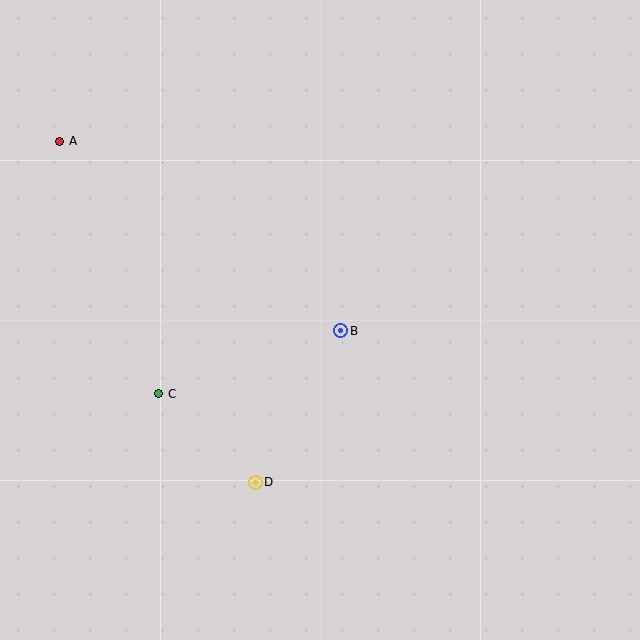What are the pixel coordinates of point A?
Point A is at (59, 141).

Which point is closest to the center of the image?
Point B at (341, 331) is closest to the center.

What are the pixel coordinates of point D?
Point D is at (255, 482).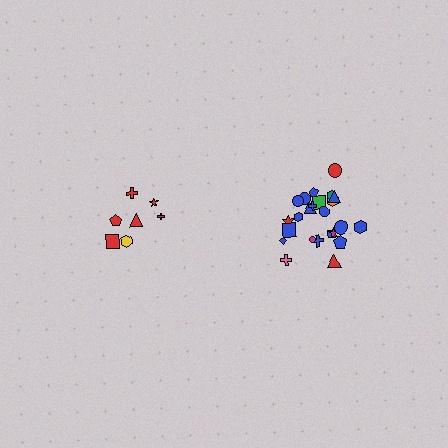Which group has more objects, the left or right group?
The right group.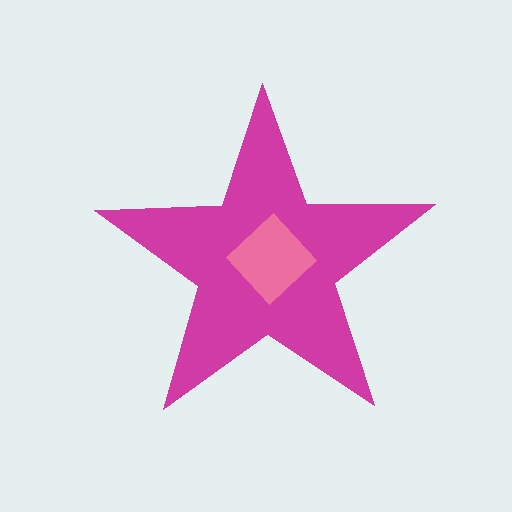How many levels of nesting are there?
2.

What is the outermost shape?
The magenta star.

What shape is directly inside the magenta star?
The pink diamond.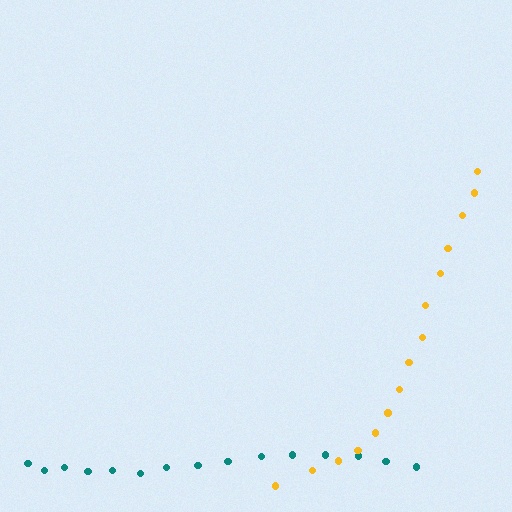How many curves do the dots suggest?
There are 2 distinct paths.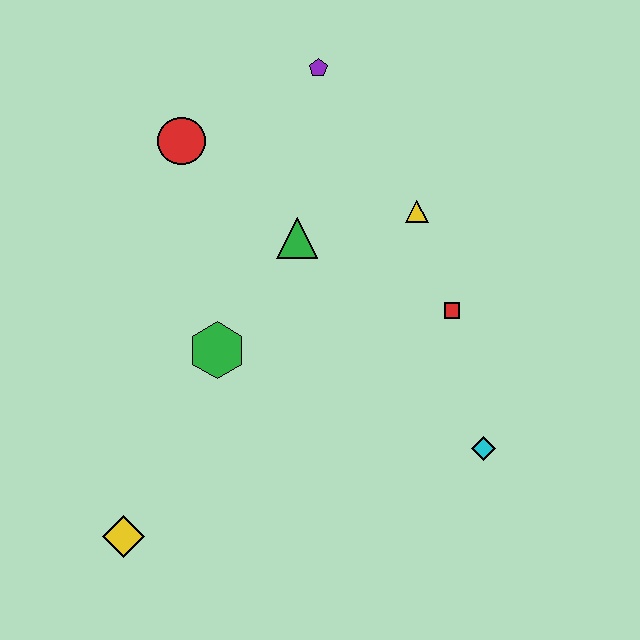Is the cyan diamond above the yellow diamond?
Yes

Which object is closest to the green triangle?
The yellow triangle is closest to the green triangle.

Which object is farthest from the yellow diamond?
The purple pentagon is farthest from the yellow diamond.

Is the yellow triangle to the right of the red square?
No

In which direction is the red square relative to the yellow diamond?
The red square is to the right of the yellow diamond.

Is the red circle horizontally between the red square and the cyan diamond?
No